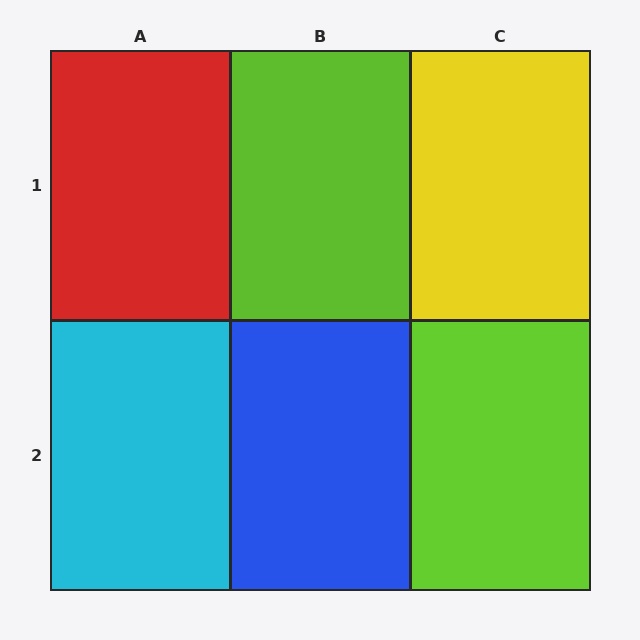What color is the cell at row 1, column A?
Red.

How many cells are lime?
2 cells are lime.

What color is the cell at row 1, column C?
Yellow.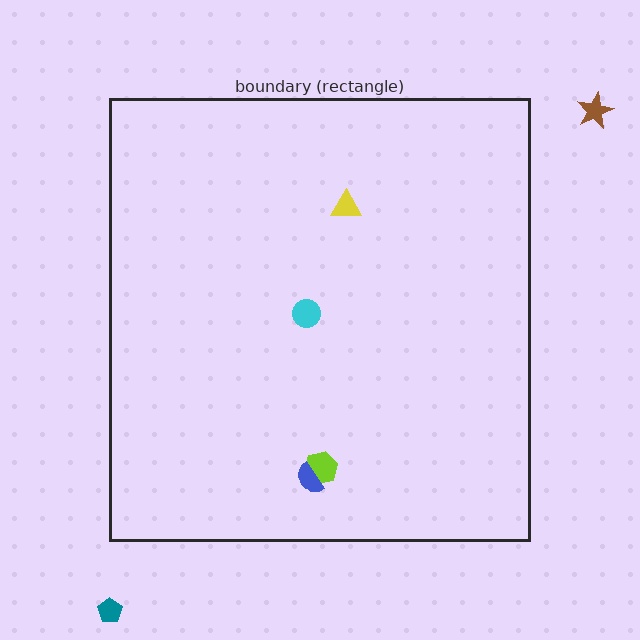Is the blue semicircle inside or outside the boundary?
Inside.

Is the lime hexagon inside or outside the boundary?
Inside.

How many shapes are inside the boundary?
4 inside, 2 outside.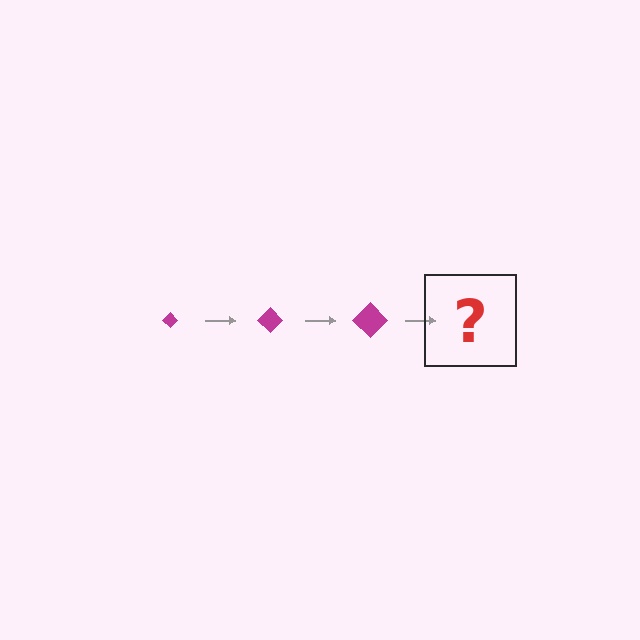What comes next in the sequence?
The next element should be a magenta diamond, larger than the previous one.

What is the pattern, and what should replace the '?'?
The pattern is that the diamond gets progressively larger each step. The '?' should be a magenta diamond, larger than the previous one.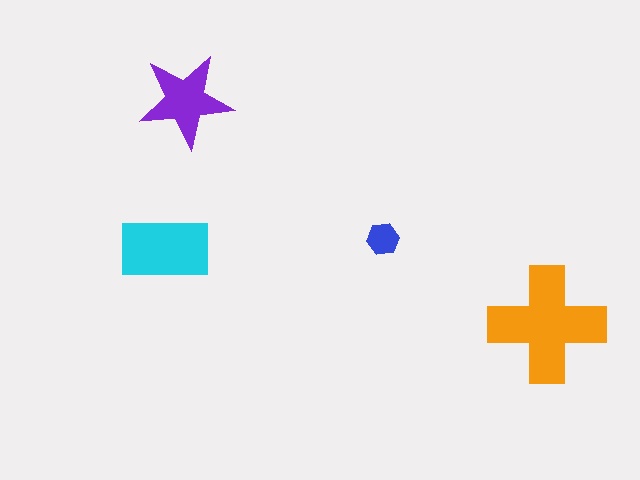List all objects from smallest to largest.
The blue hexagon, the purple star, the cyan rectangle, the orange cross.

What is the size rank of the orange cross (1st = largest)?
1st.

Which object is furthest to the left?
The cyan rectangle is leftmost.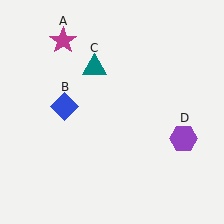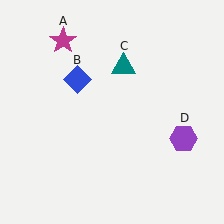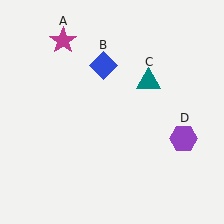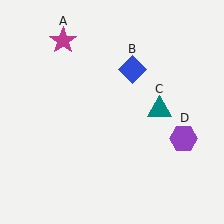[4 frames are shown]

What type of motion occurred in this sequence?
The blue diamond (object B), teal triangle (object C) rotated clockwise around the center of the scene.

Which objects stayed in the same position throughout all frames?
Magenta star (object A) and purple hexagon (object D) remained stationary.